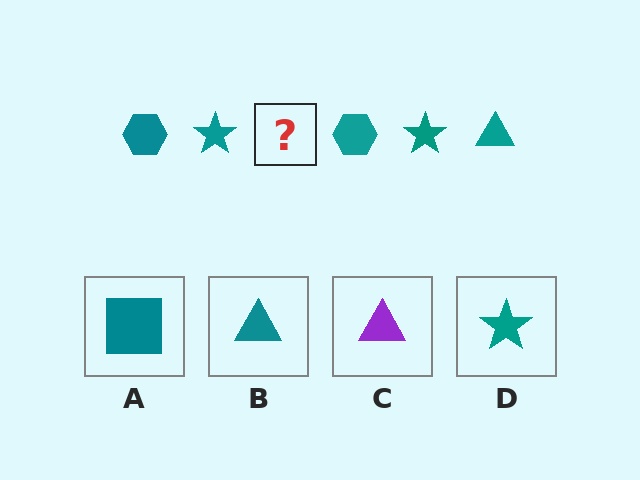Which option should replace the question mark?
Option B.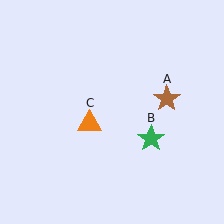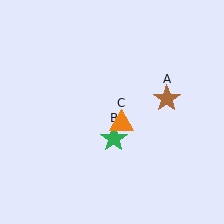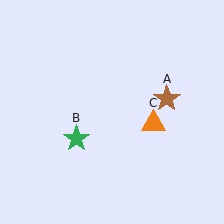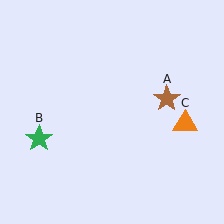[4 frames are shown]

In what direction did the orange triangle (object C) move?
The orange triangle (object C) moved right.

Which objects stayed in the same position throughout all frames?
Brown star (object A) remained stationary.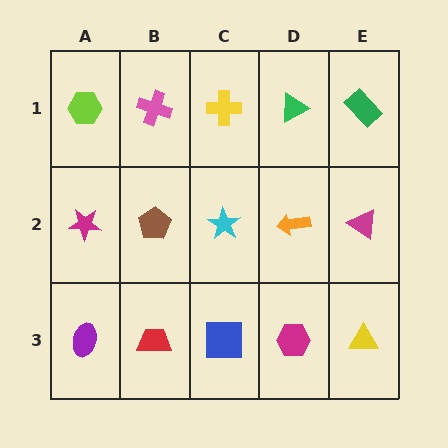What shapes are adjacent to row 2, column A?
A lime hexagon (row 1, column A), a purple ellipse (row 3, column A), a brown pentagon (row 2, column B).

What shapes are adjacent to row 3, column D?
An orange arrow (row 2, column D), a blue square (row 3, column C), a yellow triangle (row 3, column E).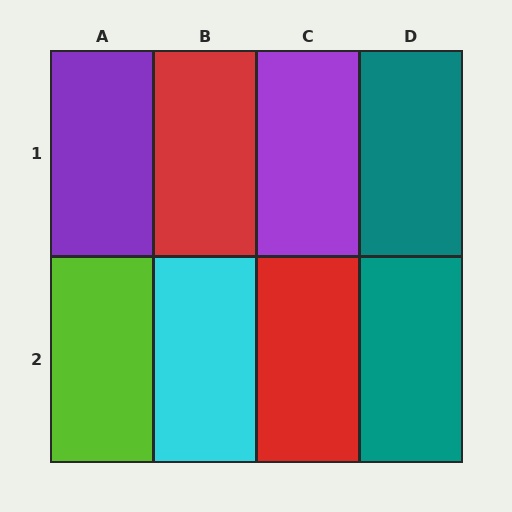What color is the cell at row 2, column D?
Teal.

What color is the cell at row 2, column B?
Cyan.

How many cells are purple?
2 cells are purple.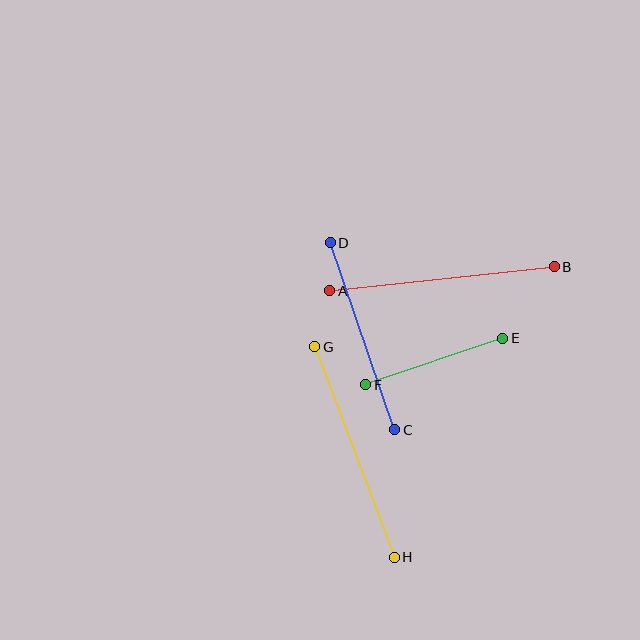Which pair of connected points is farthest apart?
Points A and B are farthest apart.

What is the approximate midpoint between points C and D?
The midpoint is at approximately (363, 336) pixels.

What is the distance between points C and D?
The distance is approximately 198 pixels.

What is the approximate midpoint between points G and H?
The midpoint is at approximately (355, 452) pixels.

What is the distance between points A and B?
The distance is approximately 226 pixels.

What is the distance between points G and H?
The distance is approximately 225 pixels.